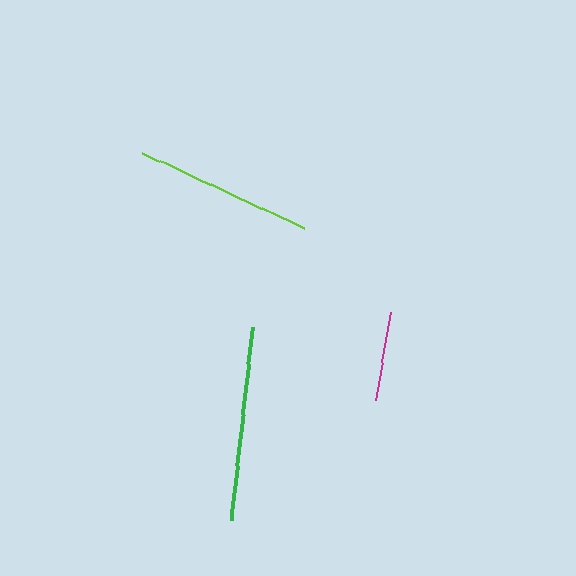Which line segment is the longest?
The green line is the longest at approximately 195 pixels.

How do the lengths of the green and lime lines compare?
The green and lime lines are approximately the same length.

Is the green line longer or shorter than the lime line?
The green line is longer than the lime line.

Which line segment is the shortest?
The magenta line is the shortest at approximately 89 pixels.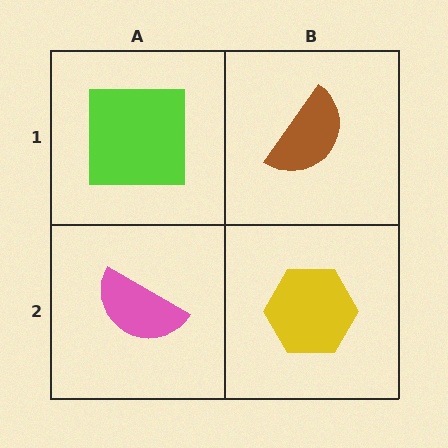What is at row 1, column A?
A lime square.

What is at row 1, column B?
A brown semicircle.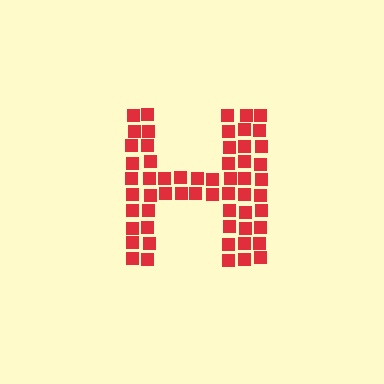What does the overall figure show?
The overall figure shows the letter H.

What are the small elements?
The small elements are squares.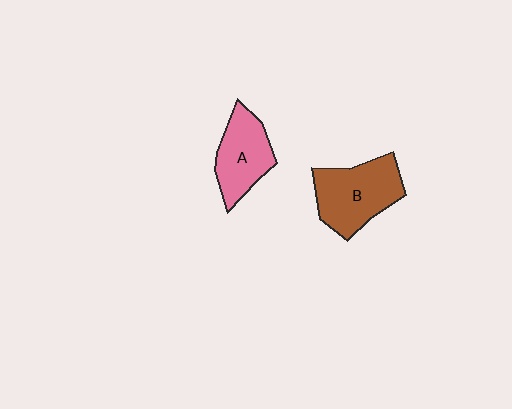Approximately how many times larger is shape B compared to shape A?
Approximately 1.2 times.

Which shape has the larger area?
Shape B (brown).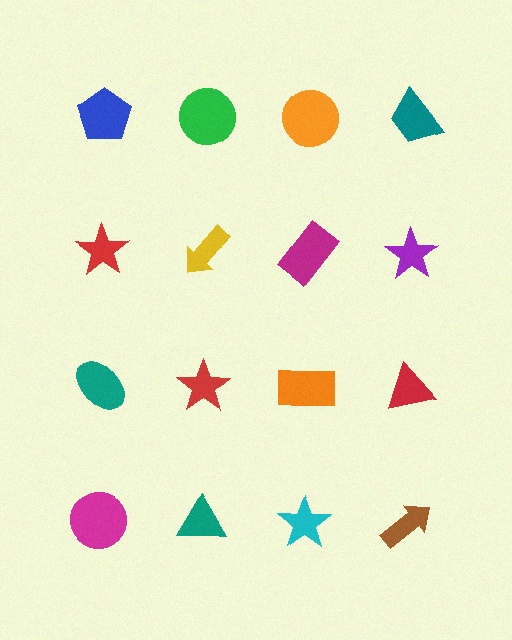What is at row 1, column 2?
A green circle.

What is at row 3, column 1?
A teal ellipse.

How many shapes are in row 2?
4 shapes.